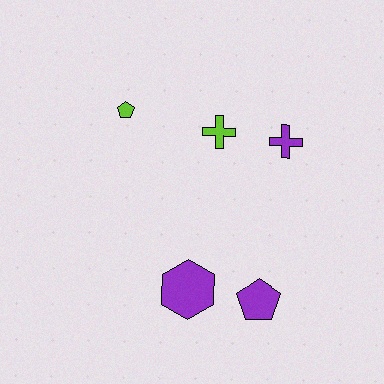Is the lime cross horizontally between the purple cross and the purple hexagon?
Yes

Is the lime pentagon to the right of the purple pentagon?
No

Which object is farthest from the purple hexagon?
The lime pentagon is farthest from the purple hexagon.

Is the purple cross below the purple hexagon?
No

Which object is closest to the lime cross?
The purple cross is closest to the lime cross.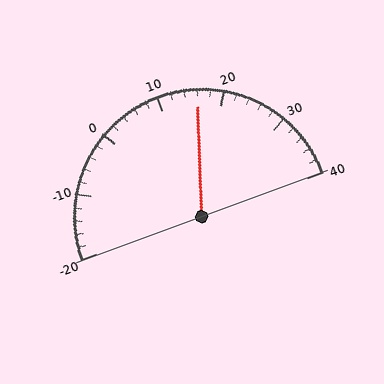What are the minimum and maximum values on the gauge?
The gauge ranges from -20 to 40.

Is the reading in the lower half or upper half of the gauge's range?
The reading is in the upper half of the range (-20 to 40).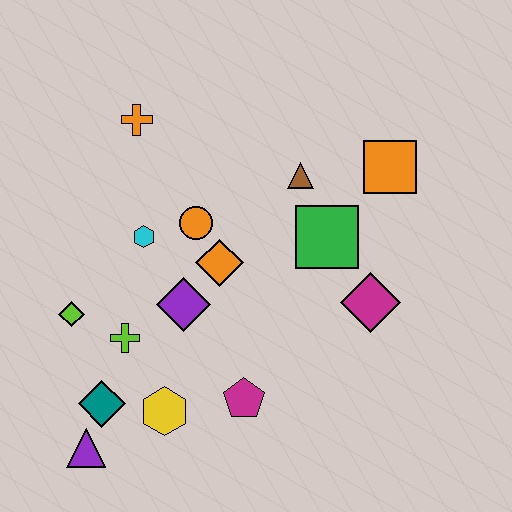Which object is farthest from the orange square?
The purple triangle is farthest from the orange square.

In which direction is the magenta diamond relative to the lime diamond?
The magenta diamond is to the right of the lime diamond.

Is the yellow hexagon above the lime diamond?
No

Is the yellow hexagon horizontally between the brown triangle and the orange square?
No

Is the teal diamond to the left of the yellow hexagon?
Yes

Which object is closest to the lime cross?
The lime diamond is closest to the lime cross.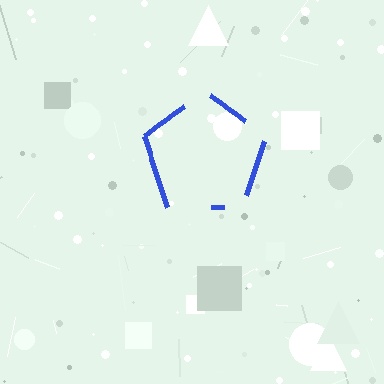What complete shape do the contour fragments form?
The contour fragments form a pentagon.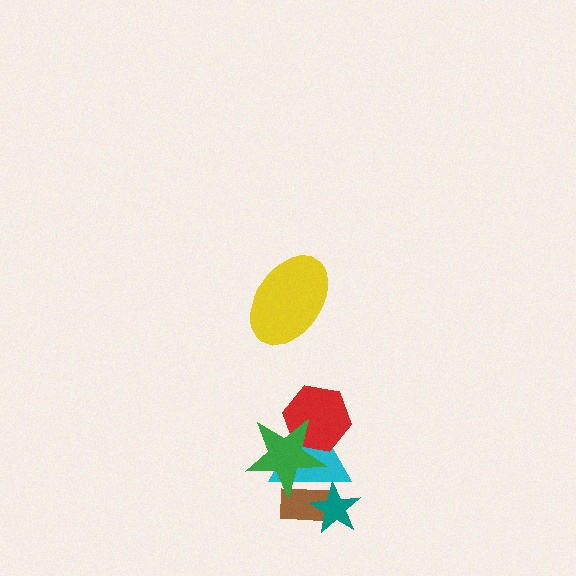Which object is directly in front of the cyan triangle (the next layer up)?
The teal star is directly in front of the cyan triangle.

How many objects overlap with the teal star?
2 objects overlap with the teal star.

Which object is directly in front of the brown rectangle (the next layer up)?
The cyan triangle is directly in front of the brown rectangle.